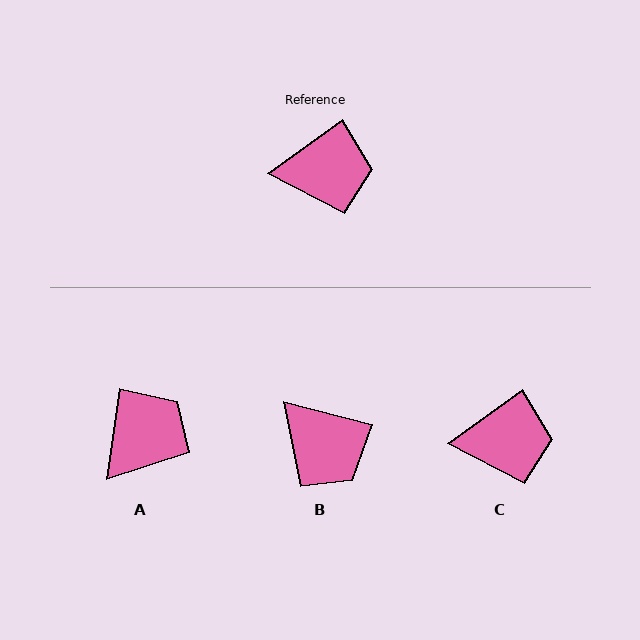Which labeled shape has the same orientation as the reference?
C.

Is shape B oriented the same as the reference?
No, it is off by about 51 degrees.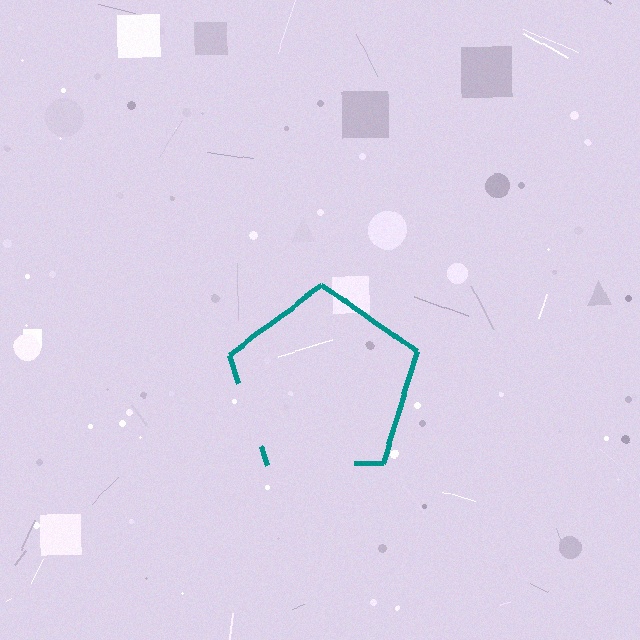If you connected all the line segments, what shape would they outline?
They would outline a pentagon.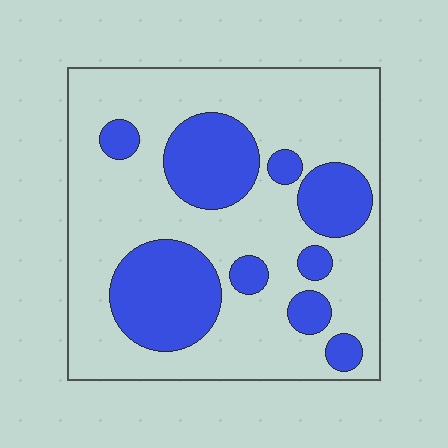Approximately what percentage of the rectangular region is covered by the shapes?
Approximately 30%.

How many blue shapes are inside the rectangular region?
9.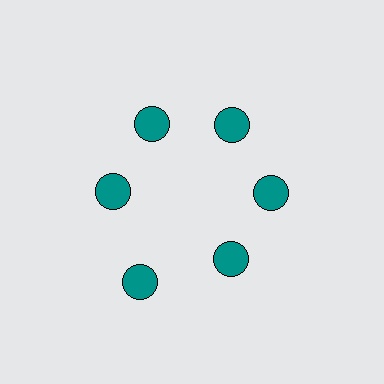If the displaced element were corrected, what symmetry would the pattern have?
It would have 6-fold rotational symmetry — the pattern would map onto itself every 60 degrees.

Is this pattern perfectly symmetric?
No. The 6 teal circles are arranged in a ring, but one element near the 7 o'clock position is pushed outward from the center, breaking the 6-fold rotational symmetry.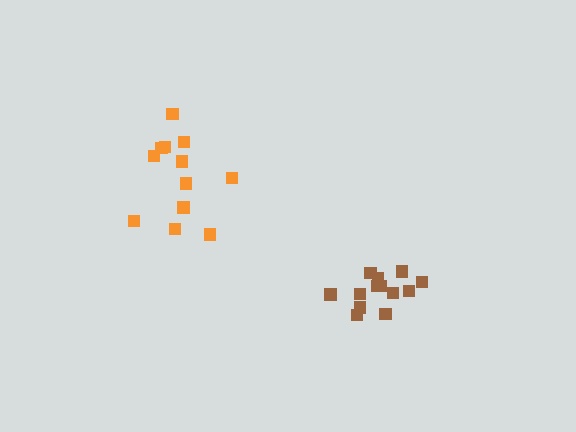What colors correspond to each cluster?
The clusters are colored: orange, brown.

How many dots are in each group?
Group 1: 12 dots, Group 2: 13 dots (25 total).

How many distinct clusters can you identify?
There are 2 distinct clusters.